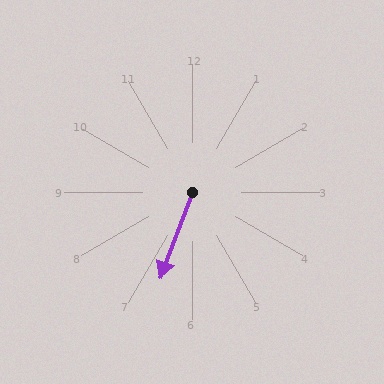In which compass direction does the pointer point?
South.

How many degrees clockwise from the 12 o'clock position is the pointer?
Approximately 201 degrees.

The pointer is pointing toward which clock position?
Roughly 7 o'clock.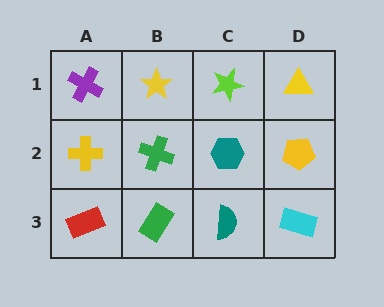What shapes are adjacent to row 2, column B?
A yellow star (row 1, column B), a green rectangle (row 3, column B), a yellow cross (row 2, column A), a teal hexagon (row 2, column C).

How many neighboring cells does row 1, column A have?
2.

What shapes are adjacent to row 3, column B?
A green cross (row 2, column B), a red rectangle (row 3, column A), a teal semicircle (row 3, column C).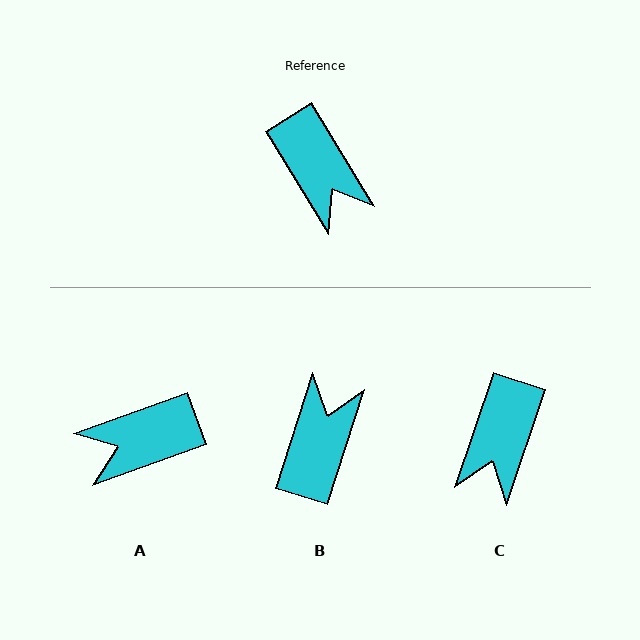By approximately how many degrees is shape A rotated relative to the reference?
Approximately 102 degrees clockwise.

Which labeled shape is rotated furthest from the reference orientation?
B, about 131 degrees away.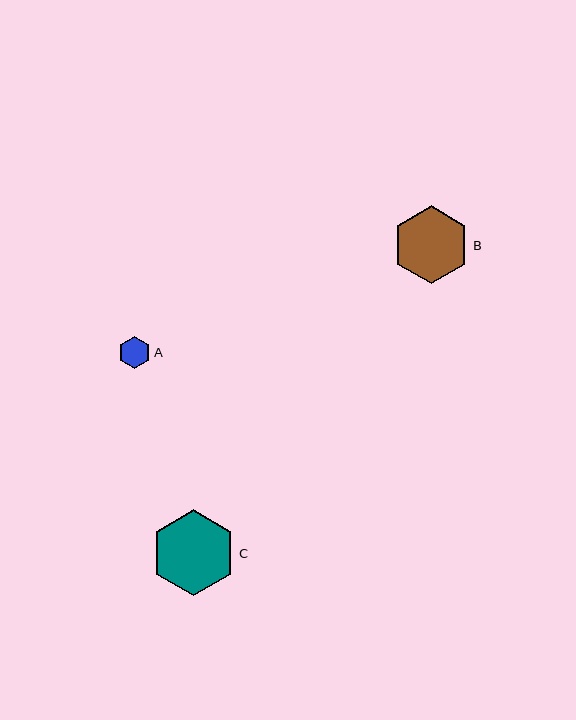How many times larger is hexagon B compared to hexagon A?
Hexagon B is approximately 2.4 times the size of hexagon A.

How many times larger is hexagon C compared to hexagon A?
Hexagon C is approximately 2.7 times the size of hexagon A.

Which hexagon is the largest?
Hexagon C is the largest with a size of approximately 86 pixels.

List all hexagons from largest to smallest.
From largest to smallest: C, B, A.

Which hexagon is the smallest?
Hexagon A is the smallest with a size of approximately 32 pixels.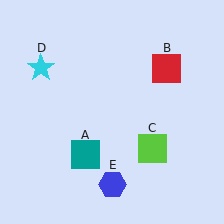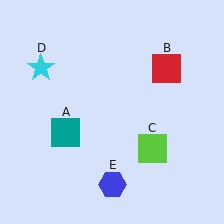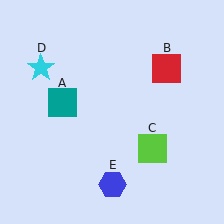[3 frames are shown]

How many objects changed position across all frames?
1 object changed position: teal square (object A).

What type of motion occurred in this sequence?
The teal square (object A) rotated clockwise around the center of the scene.